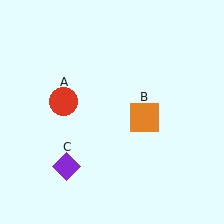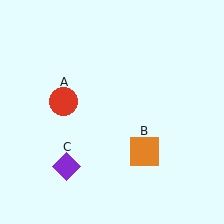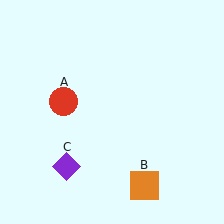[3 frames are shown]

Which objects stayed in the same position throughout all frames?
Red circle (object A) and purple diamond (object C) remained stationary.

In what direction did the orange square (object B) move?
The orange square (object B) moved down.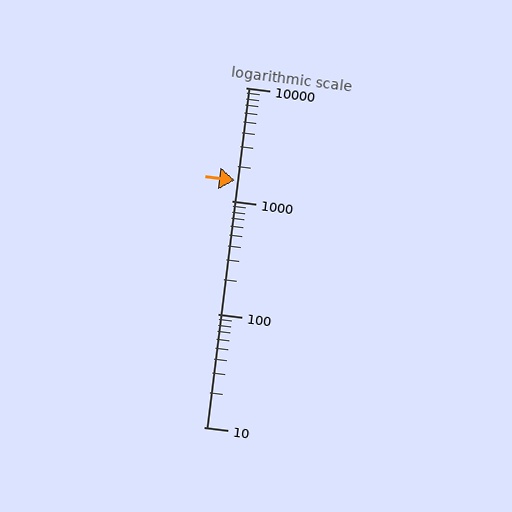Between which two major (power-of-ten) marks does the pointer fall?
The pointer is between 1000 and 10000.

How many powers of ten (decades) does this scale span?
The scale spans 3 decades, from 10 to 10000.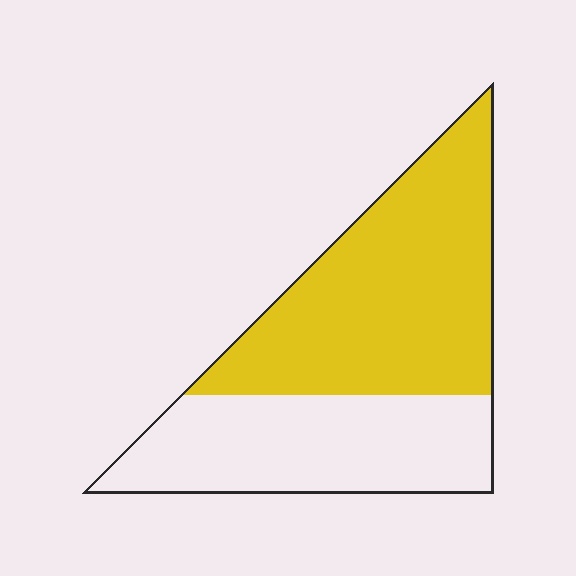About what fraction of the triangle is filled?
About three fifths (3/5).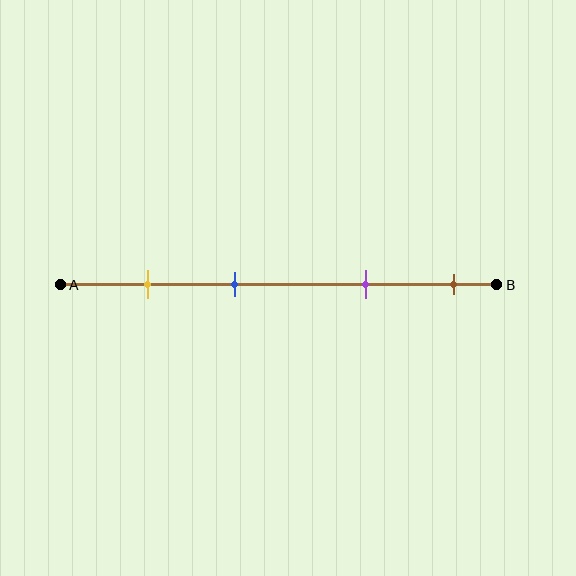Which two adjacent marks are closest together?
The yellow and blue marks are the closest adjacent pair.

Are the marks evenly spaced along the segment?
No, the marks are not evenly spaced.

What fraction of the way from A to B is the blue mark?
The blue mark is approximately 40% (0.4) of the way from A to B.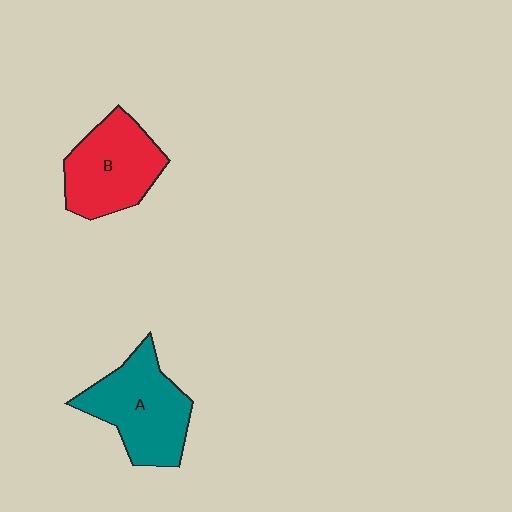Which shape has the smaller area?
Shape B (red).